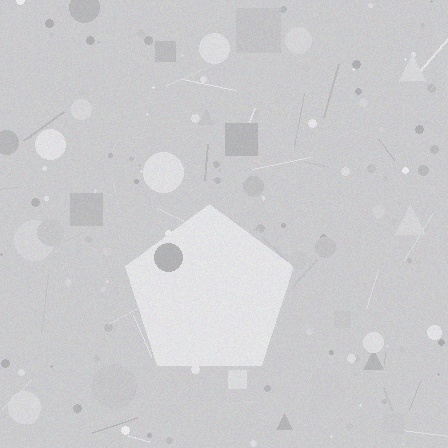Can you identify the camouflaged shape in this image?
The camouflaged shape is a pentagon.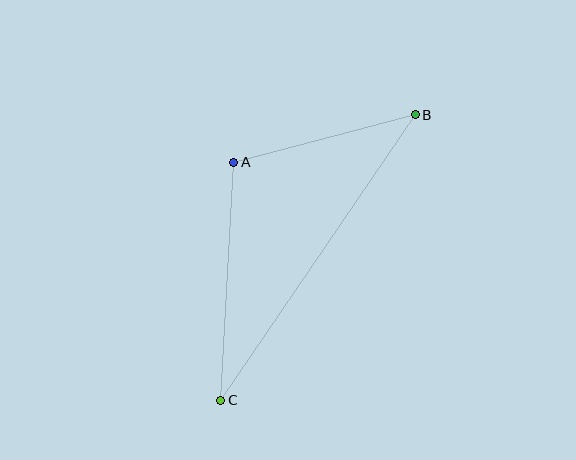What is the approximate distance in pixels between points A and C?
The distance between A and C is approximately 238 pixels.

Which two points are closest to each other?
Points A and B are closest to each other.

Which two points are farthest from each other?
Points B and C are farthest from each other.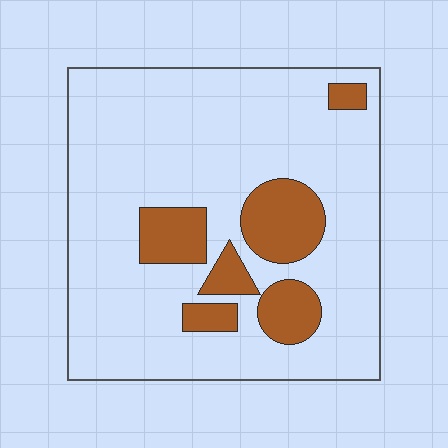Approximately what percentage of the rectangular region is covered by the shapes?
Approximately 20%.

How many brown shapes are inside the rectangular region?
6.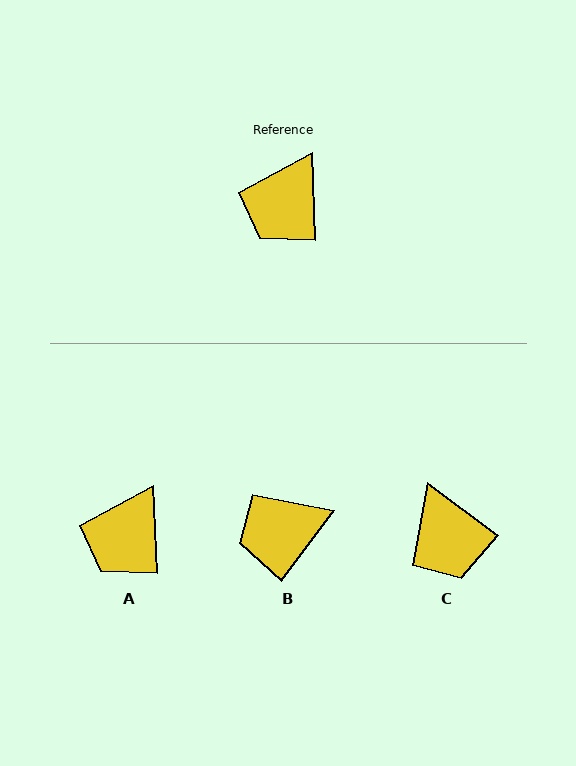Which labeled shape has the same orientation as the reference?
A.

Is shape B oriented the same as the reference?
No, it is off by about 39 degrees.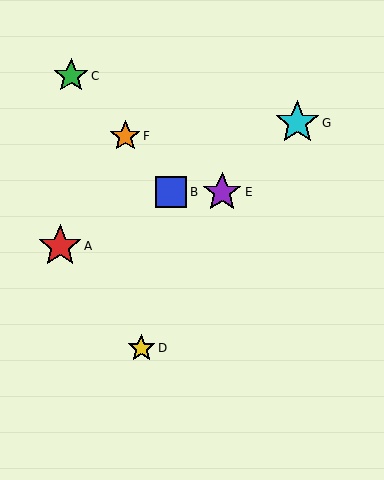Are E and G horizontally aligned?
No, E is at y≈192 and G is at y≈123.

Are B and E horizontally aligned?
Yes, both are at y≈192.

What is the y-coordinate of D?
Object D is at y≈348.